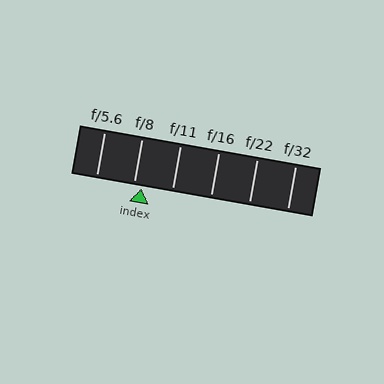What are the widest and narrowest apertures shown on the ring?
The widest aperture shown is f/5.6 and the narrowest is f/32.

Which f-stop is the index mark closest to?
The index mark is closest to f/8.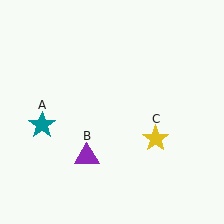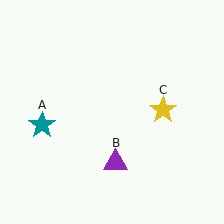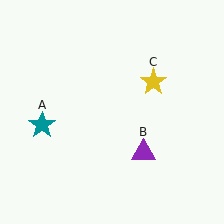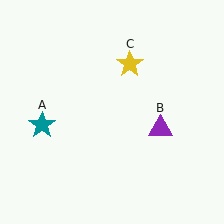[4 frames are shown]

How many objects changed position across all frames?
2 objects changed position: purple triangle (object B), yellow star (object C).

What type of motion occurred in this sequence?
The purple triangle (object B), yellow star (object C) rotated counterclockwise around the center of the scene.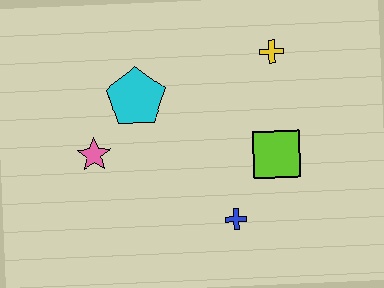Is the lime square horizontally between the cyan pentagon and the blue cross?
No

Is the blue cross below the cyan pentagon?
Yes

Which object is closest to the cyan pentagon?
The pink star is closest to the cyan pentagon.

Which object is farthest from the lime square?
The pink star is farthest from the lime square.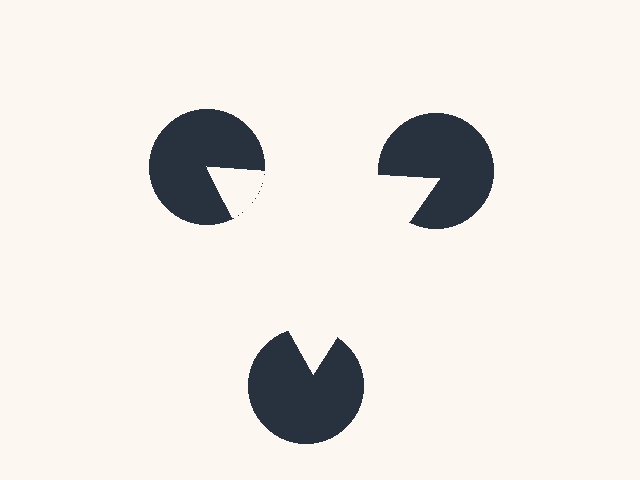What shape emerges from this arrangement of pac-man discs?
An illusory triangle — its edges are inferred from the aligned wedge cuts in the pac-man discs, not physically drawn.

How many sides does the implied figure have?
3 sides.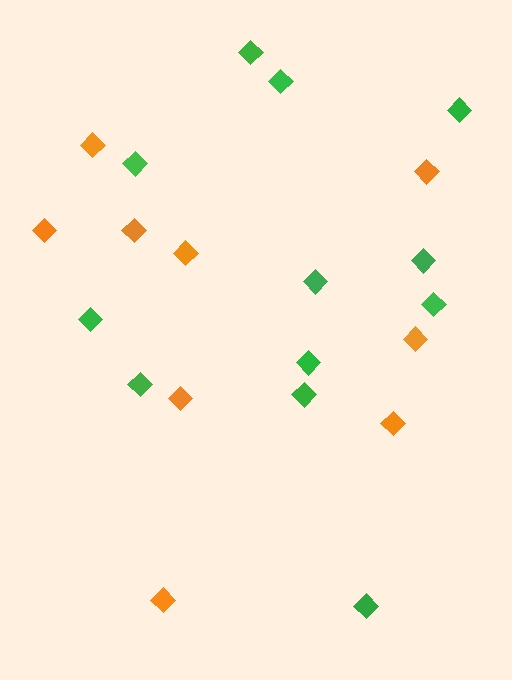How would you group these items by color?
There are 2 groups: one group of orange diamonds (9) and one group of green diamonds (12).